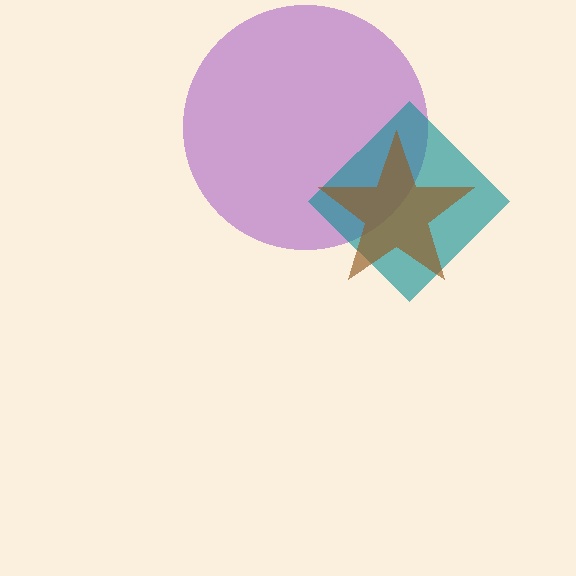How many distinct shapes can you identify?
There are 3 distinct shapes: a purple circle, a teal diamond, a brown star.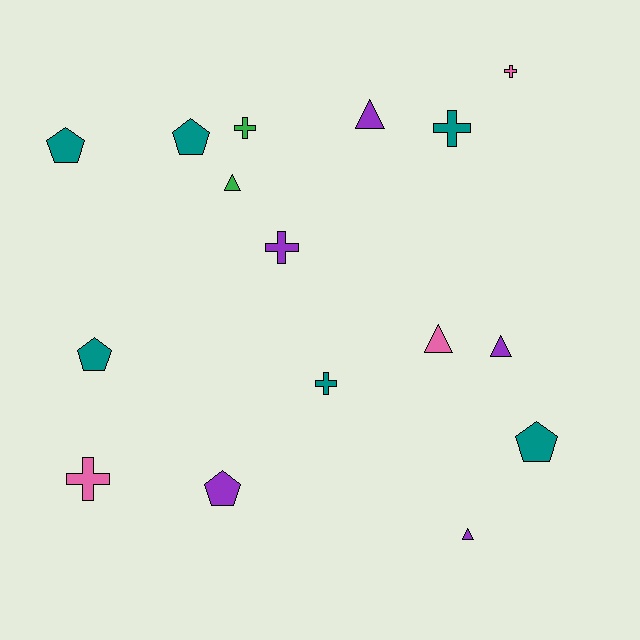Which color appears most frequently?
Teal, with 6 objects.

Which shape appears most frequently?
Cross, with 6 objects.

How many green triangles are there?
There is 1 green triangle.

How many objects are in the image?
There are 16 objects.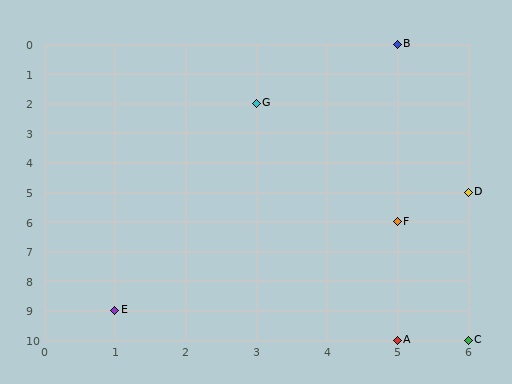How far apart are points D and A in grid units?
Points D and A are 1 column and 5 rows apart (about 5.1 grid units diagonally).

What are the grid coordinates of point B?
Point B is at grid coordinates (5, 0).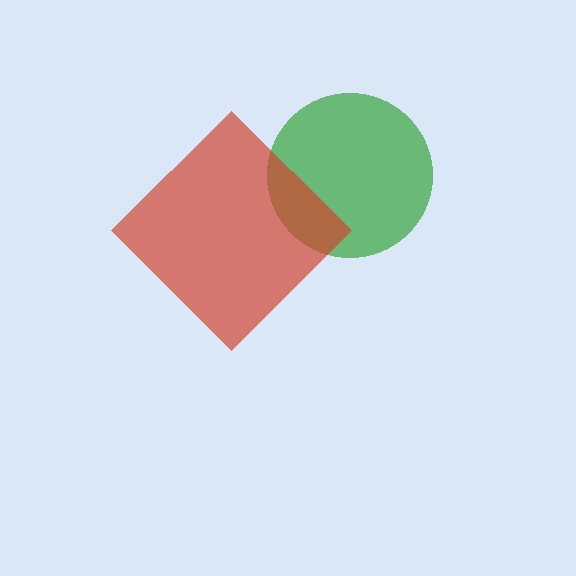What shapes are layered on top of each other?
The layered shapes are: a green circle, a red diamond.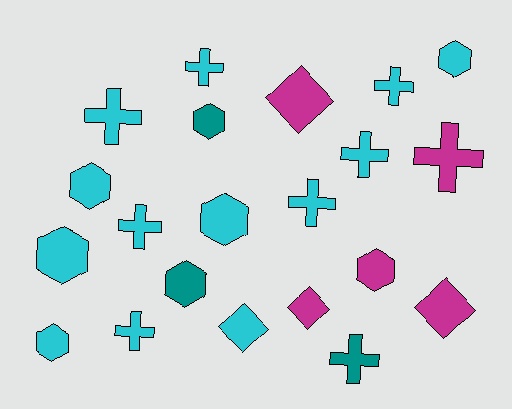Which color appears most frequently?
Cyan, with 13 objects.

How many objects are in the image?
There are 21 objects.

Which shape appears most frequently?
Cross, with 9 objects.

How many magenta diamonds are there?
There are 3 magenta diamonds.